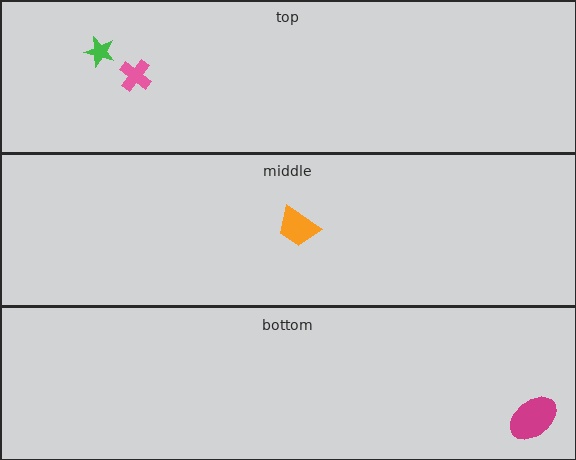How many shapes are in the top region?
2.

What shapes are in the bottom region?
The magenta ellipse.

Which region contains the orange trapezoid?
The middle region.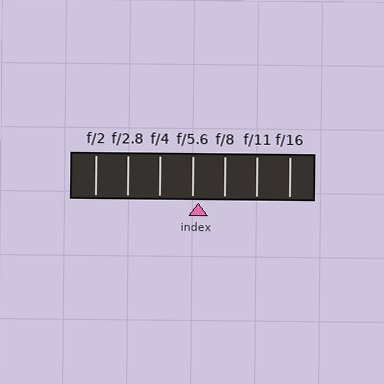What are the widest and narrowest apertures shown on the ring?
The widest aperture shown is f/2 and the narrowest is f/16.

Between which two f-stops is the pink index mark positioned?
The index mark is between f/5.6 and f/8.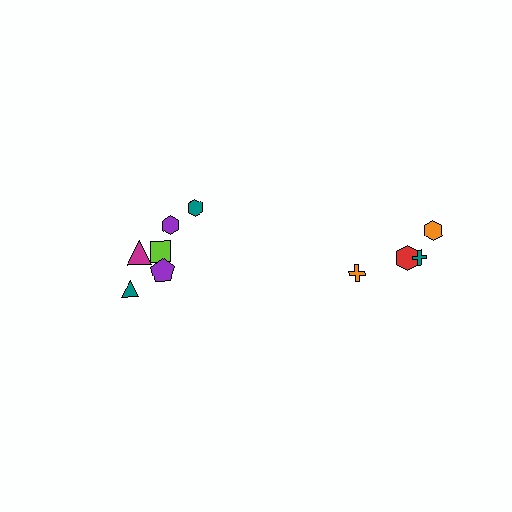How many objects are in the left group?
There are 6 objects.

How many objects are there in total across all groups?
There are 10 objects.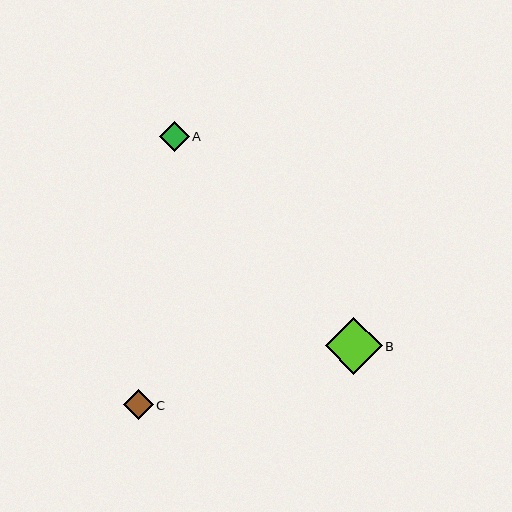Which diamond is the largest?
Diamond B is the largest with a size of approximately 57 pixels.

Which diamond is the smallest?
Diamond A is the smallest with a size of approximately 30 pixels.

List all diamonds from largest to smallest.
From largest to smallest: B, C, A.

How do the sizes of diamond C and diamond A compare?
Diamond C and diamond A are approximately the same size.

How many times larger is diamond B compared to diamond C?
Diamond B is approximately 1.9 times the size of diamond C.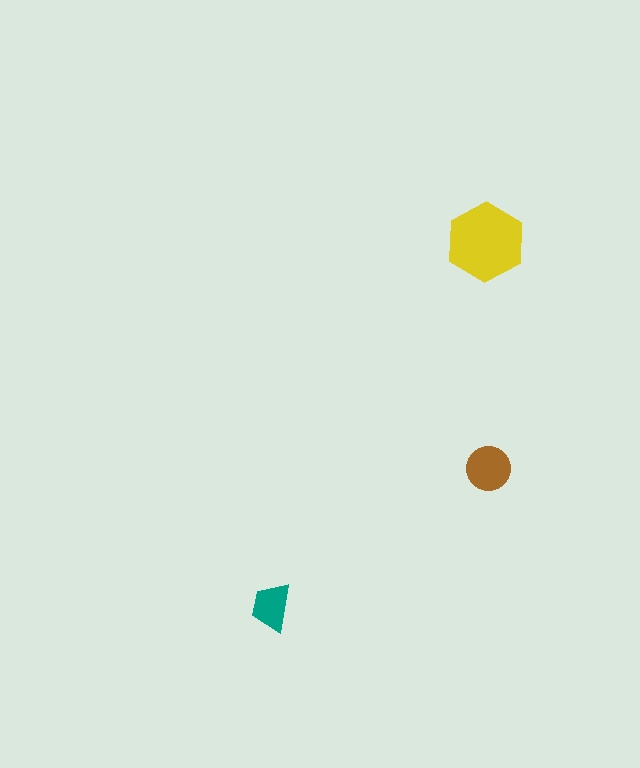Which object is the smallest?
The teal trapezoid.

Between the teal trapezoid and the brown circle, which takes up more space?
The brown circle.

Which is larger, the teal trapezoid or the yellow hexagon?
The yellow hexagon.